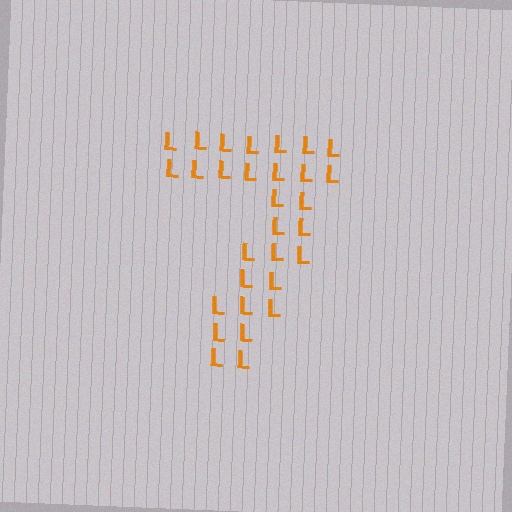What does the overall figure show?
The overall figure shows the digit 7.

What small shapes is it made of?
It is made of small letter L's.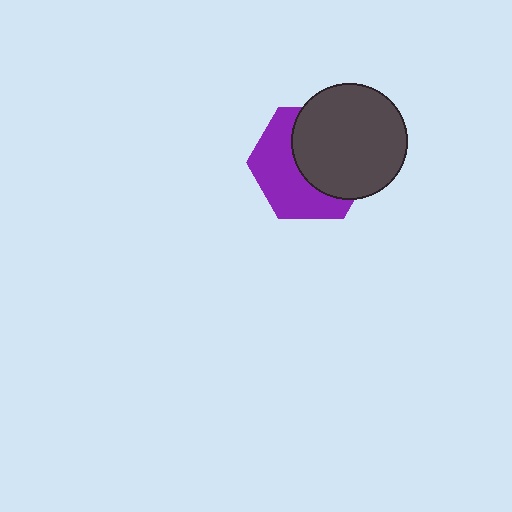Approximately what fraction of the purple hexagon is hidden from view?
Roughly 52% of the purple hexagon is hidden behind the dark gray circle.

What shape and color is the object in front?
The object in front is a dark gray circle.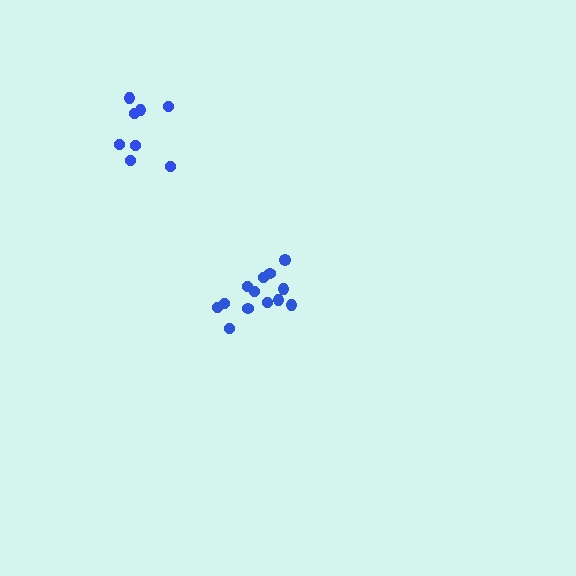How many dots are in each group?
Group 1: 13 dots, Group 2: 8 dots (21 total).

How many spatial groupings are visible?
There are 2 spatial groupings.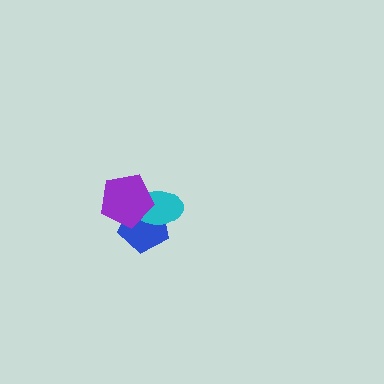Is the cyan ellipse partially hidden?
Yes, it is partially covered by another shape.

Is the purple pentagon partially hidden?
No, no other shape covers it.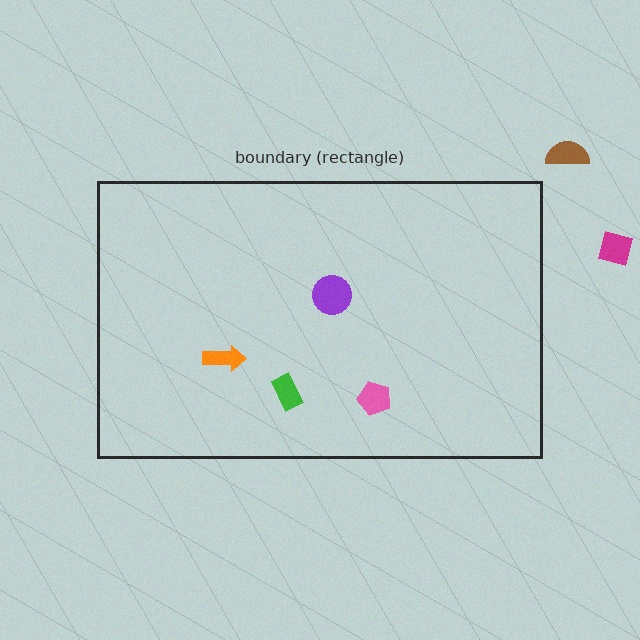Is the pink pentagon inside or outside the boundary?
Inside.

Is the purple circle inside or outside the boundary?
Inside.